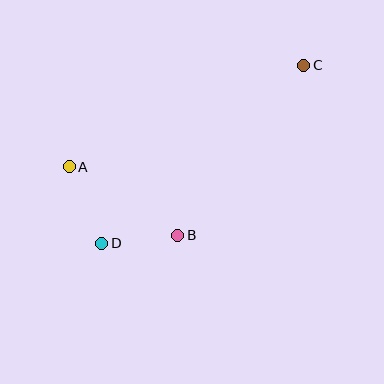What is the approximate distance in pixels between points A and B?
The distance between A and B is approximately 128 pixels.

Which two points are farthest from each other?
Points C and D are farthest from each other.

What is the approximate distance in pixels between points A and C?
The distance between A and C is approximately 256 pixels.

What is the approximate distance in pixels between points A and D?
The distance between A and D is approximately 83 pixels.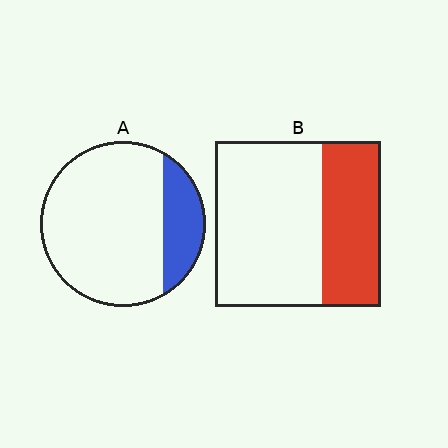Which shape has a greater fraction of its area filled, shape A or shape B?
Shape B.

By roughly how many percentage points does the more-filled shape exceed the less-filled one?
By roughly 15 percentage points (B over A).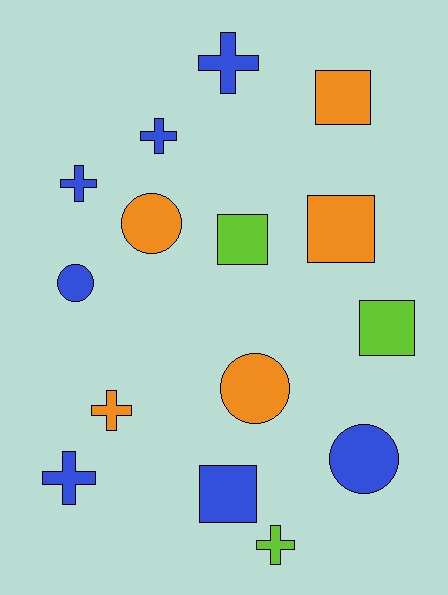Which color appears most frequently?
Blue, with 7 objects.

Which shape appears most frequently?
Cross, with 6 objects.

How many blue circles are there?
There are 2 blue circles.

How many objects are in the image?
There are 15 objects.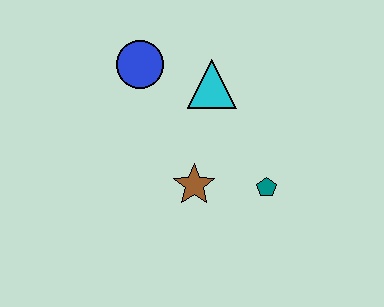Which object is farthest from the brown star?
The blue circle is farthest from the brown star.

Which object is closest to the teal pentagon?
The brown star is closest to the teal pentagon.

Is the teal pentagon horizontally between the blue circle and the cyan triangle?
No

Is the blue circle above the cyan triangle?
Yes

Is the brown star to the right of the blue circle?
Yes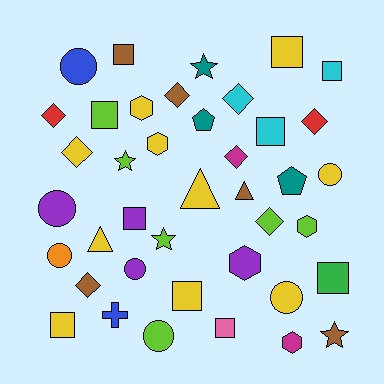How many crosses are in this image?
There is 1 cross.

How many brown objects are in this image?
There are 5 brown objects.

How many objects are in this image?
There are 40 objects.